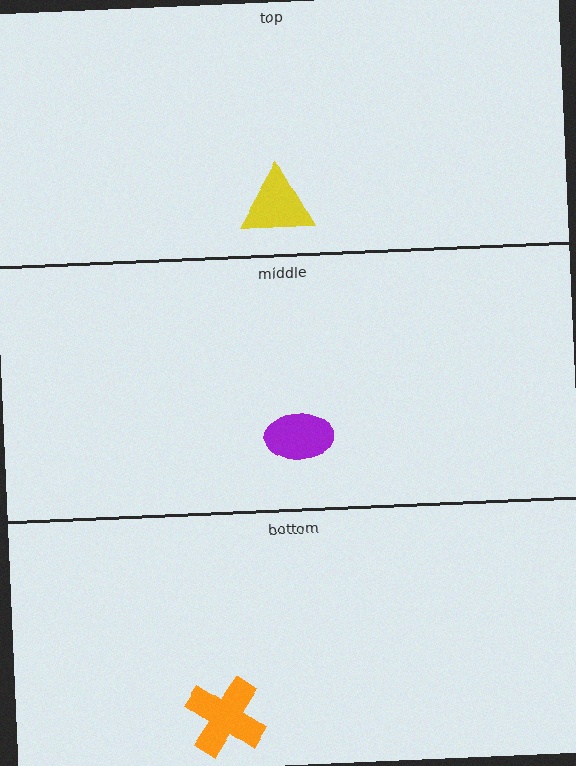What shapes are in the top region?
The yellow triangle.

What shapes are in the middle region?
The purple ellipse.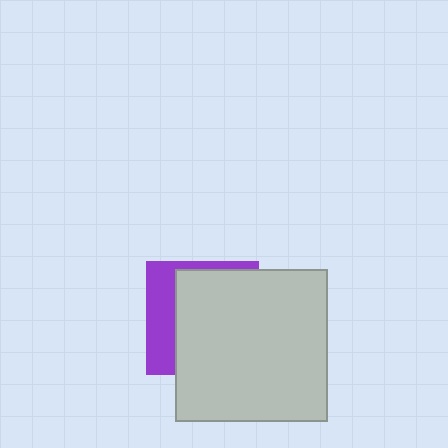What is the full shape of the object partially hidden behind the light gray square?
The partially hidden object is a purple square.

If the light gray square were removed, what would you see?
You would see the complete purple square.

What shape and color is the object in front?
The object in front is a light gray square.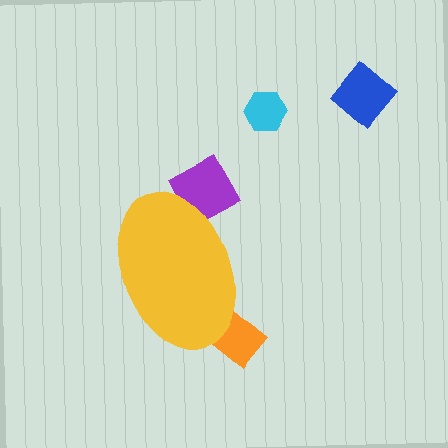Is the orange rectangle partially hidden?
Yes, the orange rectangle is partially hidden behind the yellow ellipse.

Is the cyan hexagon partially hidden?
No, the cyan hexagon is fully visible.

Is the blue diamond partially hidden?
No, the blue diamond is fully visible.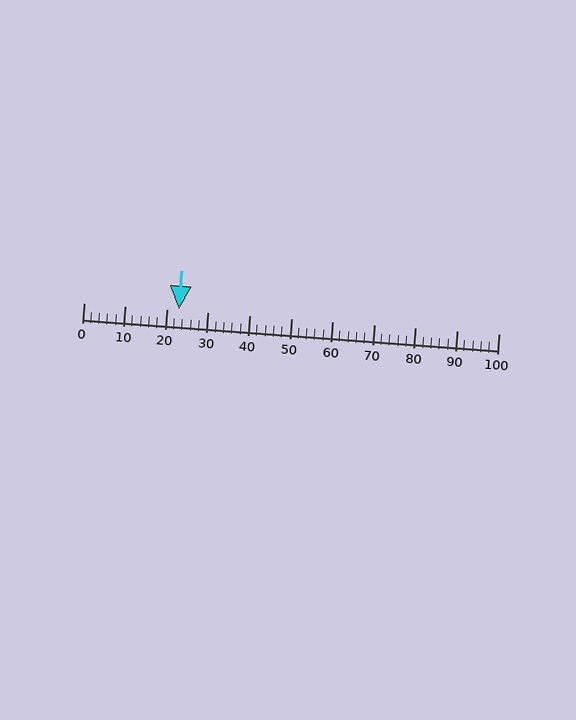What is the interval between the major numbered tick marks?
The major tick marks are spaced 10 units apart.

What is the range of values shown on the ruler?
The ruler shows values from 0 to 100.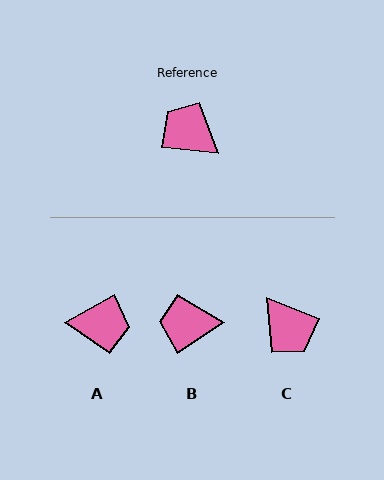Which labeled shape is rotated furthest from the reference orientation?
C, about 166 degrees away.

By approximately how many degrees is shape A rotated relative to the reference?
Approximately 144 degrees clockwise.